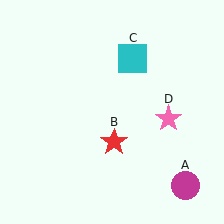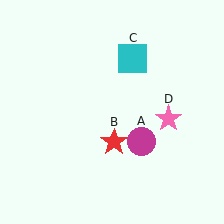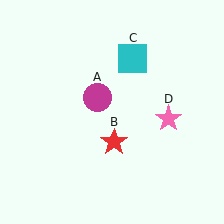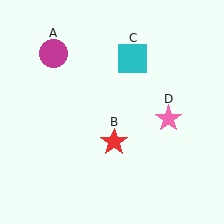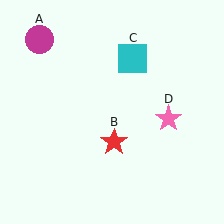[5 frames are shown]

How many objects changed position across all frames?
1 object changed position: magenta circle (object A).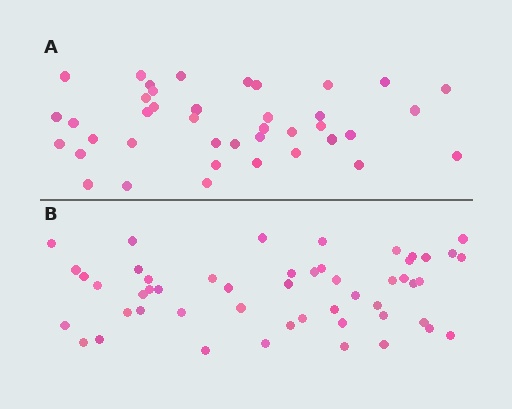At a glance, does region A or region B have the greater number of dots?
Region B (the bottom region) has more dots.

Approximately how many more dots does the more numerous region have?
Region B has roughly 12 or so more dots than region A.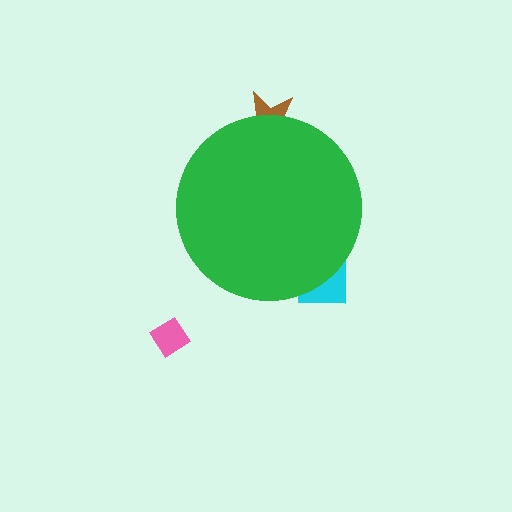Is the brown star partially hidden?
Yes, the brown star is partially hidden behind the green circle.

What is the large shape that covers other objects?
A green circle.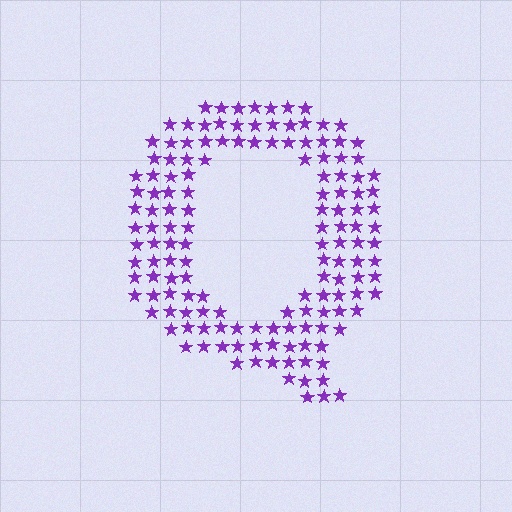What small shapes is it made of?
It is made of small stars.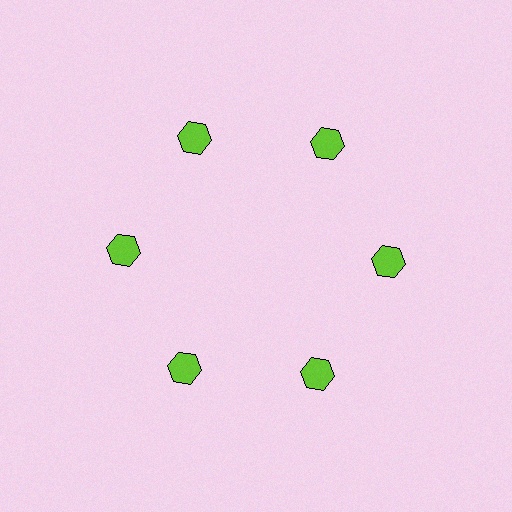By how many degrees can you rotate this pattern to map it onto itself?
The pattern maps onto itself every 60 degrees of rotation.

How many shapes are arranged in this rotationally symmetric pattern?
There are 6 shapes, arranged in 6 groups of 1.